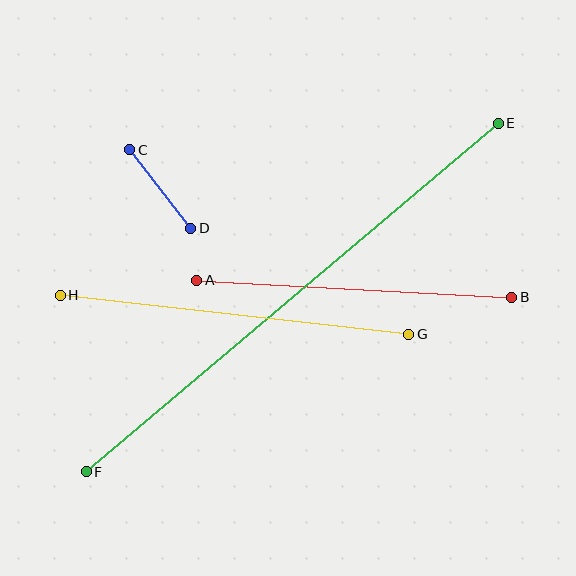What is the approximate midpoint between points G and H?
The midpoint is at approximately (235, 315) pixels.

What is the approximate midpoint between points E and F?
The midpoint is at approximately (292, 297) pixels.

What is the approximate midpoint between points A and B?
The midpoint is at approximately (354, 289) pixels.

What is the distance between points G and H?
The distance is approximately 351 pixels.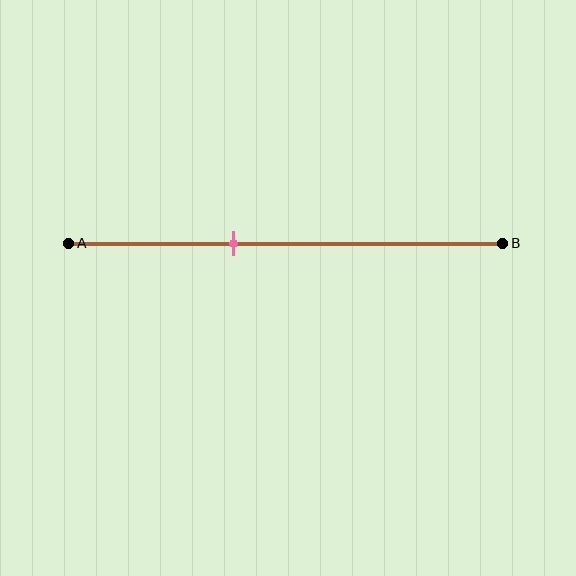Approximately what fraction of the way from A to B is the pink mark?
The pink mark is approximately 40% of the way from A to B.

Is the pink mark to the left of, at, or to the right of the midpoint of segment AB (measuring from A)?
The pink mark is to the left of the midpoint of segment AB.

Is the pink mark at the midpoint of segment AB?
No, the mark is at about 40% from A, not at the 50% midpoint.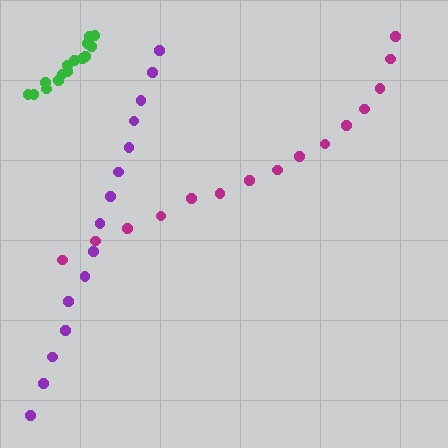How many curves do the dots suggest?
There are 3 distinct paths.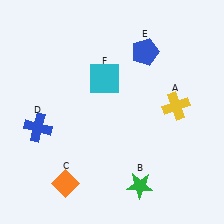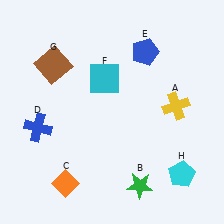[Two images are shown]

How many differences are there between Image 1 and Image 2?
There are 2 differences between the two images.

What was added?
A brown square (G), a cyan pentagon (H) were added in Image 2.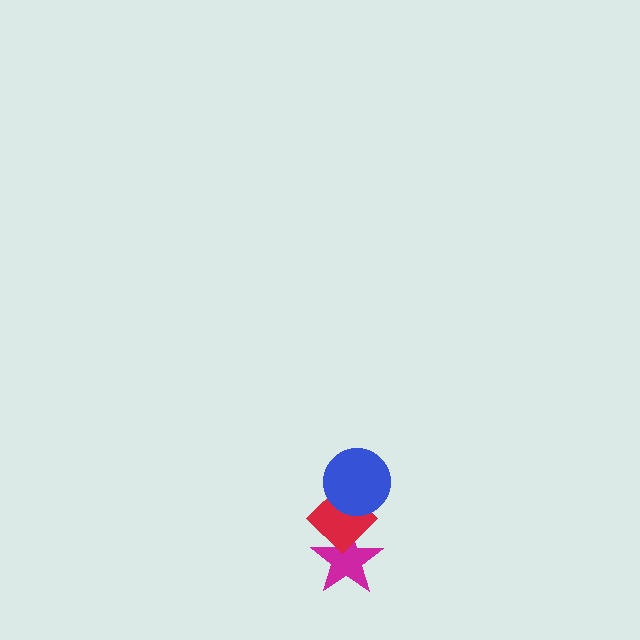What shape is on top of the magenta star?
The red diamond is on top of the magenta star.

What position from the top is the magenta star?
The magenta star is 3rd from the top.